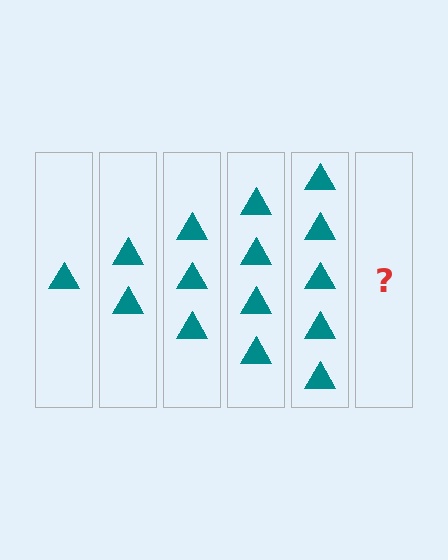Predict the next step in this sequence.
The next step is 6 triangles.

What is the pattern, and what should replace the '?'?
The pattern is that each step adds one more triangle. The '?' should be 6 triangles.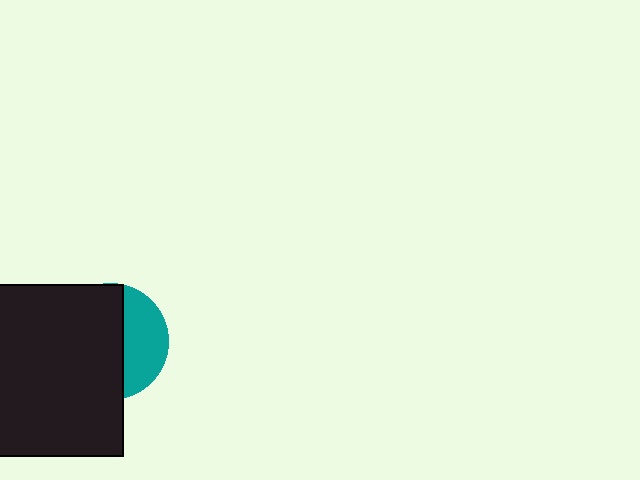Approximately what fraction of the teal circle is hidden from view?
Roughly 64% of the teal circle is hidden behind the black square.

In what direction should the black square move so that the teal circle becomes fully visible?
The black square should move left. That is the shortest direction to clear the overlap and leave the teal circle fully visible.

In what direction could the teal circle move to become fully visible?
The teal circle could move right. That would shift it out from behind the black square entirely.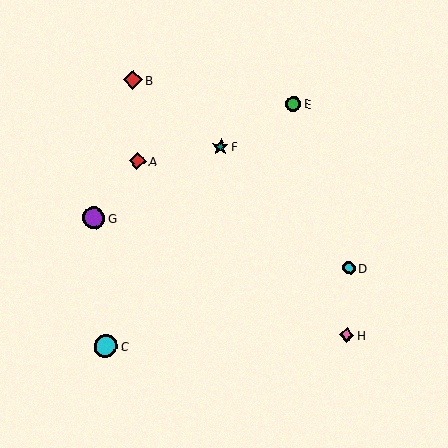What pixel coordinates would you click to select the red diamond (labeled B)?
Click at (133, 80) to select the red diamond B.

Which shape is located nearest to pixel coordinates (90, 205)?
The purple circle (labeled G) at (94, 218) is nearest to that location.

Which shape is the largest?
The cyan circle (labeled C) is the largest.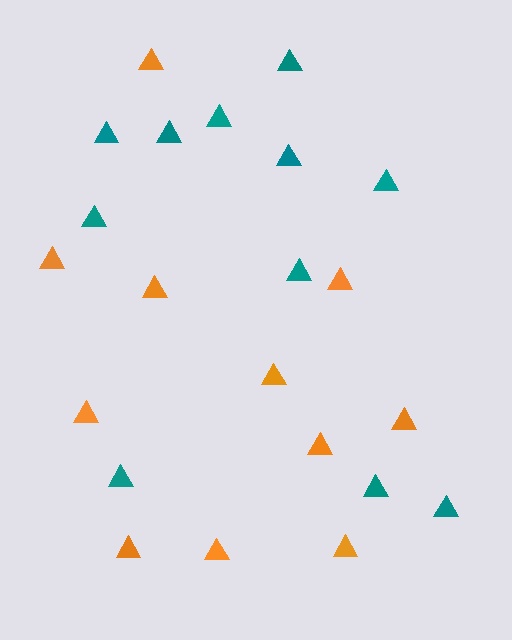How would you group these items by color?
There are 2 groups: one group of orange triangles (11) and one group of teal triangles (11).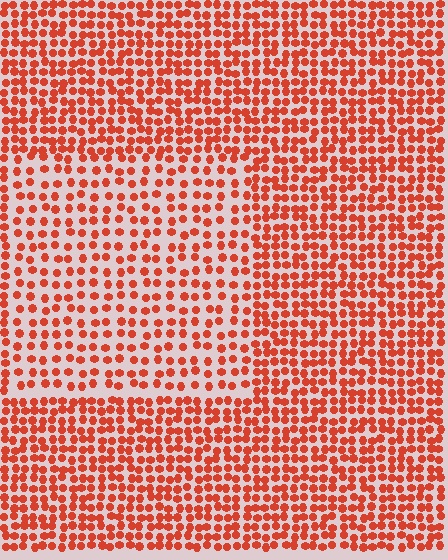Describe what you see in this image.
The image contains small red elements arranged at two different densities. A rectangle-shaped region is visible where the elements are less densely packed than the surrounding area.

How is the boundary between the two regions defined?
The boundary is defined by a change in element density (approximately 1.7x ratio). All elements are the same color, size, and shape.